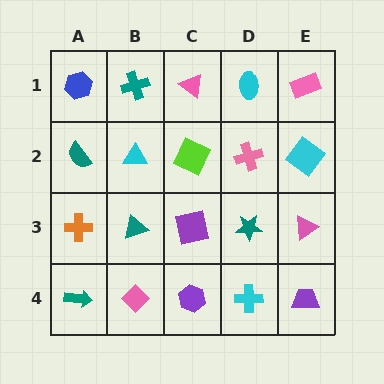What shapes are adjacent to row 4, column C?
A purple square (row 3, column C), a pink diamond (row 4, column B), a cyan cross (row 4, column D).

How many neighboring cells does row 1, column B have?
3.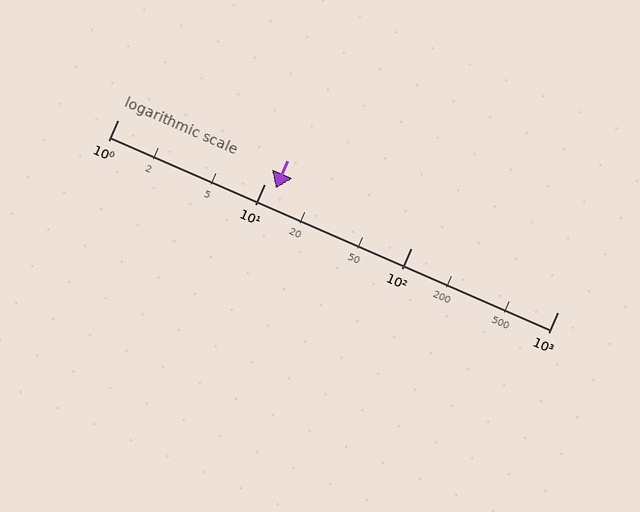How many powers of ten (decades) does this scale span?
The scale spans 3 decades, from 1 to 1000.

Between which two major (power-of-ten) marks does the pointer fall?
The pointer is between 10 and 100.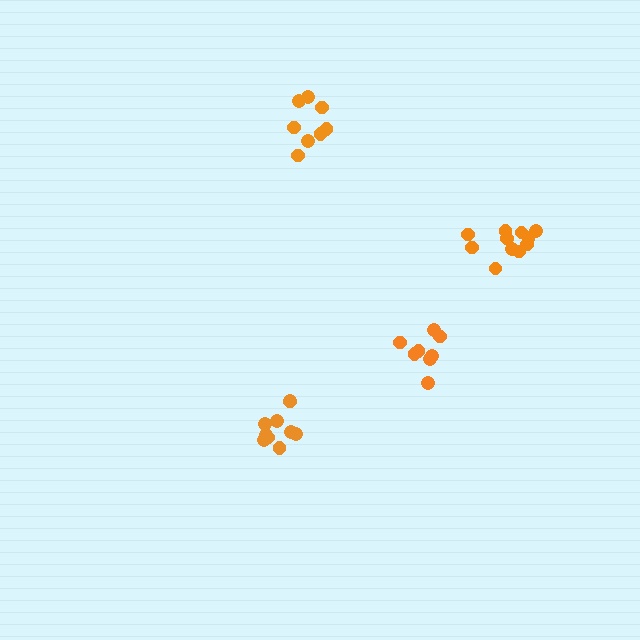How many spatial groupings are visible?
There are 4 spatial groupings.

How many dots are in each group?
Group 1: 8 dots, Group 2: 11 dots, Group 3: 8 dots, Group 4: 10 dots (37 total).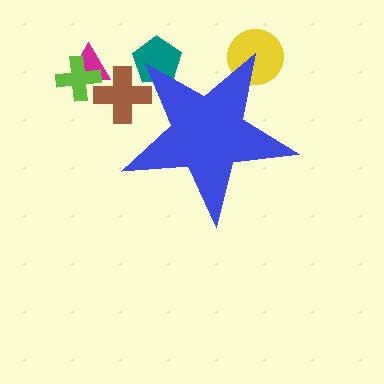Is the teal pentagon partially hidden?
Yes, the teal pentagon is partially hidden behind the blue star.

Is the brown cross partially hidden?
Yes, the brown cross is partially hidden behind the blue star.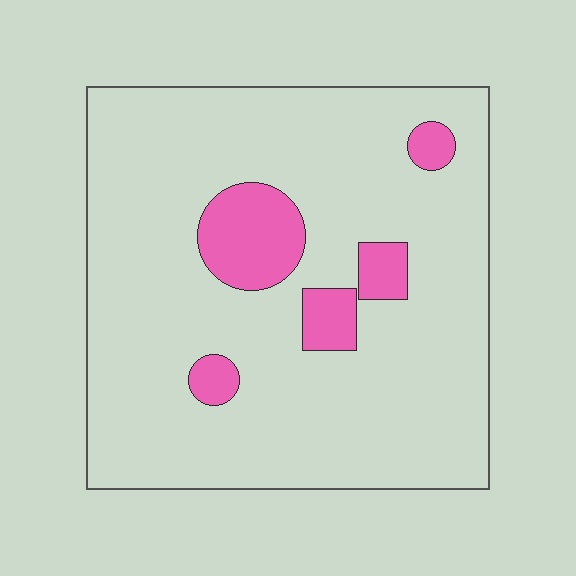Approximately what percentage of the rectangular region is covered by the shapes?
Approximately 10%.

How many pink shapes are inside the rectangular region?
5.